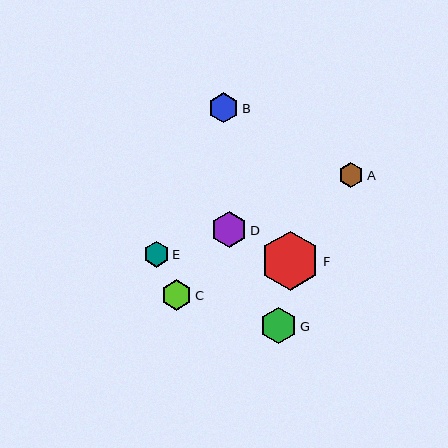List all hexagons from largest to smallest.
From largest to smallest: F, G, D, B, C, E, A.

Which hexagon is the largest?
Hexagon F is the largest with a size of approximately 59 pixels.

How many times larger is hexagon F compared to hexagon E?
Hexagon F is approximately 2.3 times the size of hexagon E.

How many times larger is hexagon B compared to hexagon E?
Hexagon B is approximately 1.2 times the size of hexagon E.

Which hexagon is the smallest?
Hexagon A is the smallest with a size of approximately 25 pixels.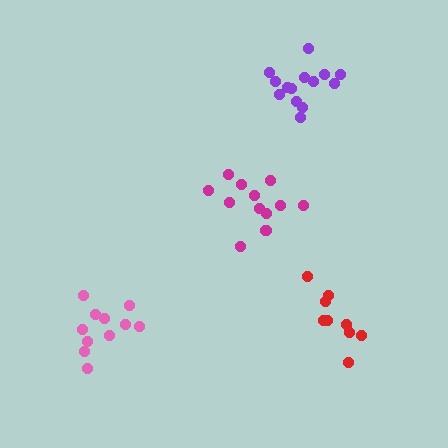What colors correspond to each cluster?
The clusters are colored: red, pink, purple, magenta.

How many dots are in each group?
Group 1: 9 dots, Group 2: 11 dots, Group 3: 14 dots, Group 4: 14 dots (48 total).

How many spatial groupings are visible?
There are 4 spatial groupings.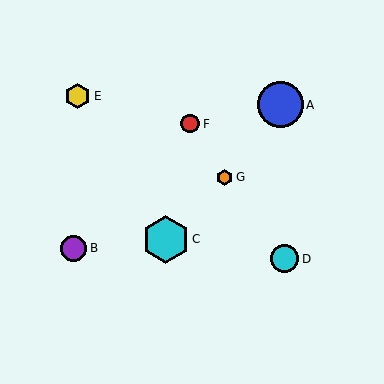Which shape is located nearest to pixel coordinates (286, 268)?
The cyan circle (labeled D) at (285, 259) is nearest to that location.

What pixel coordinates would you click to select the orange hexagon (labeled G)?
Click at (225, 177) to select the orange hexagon G.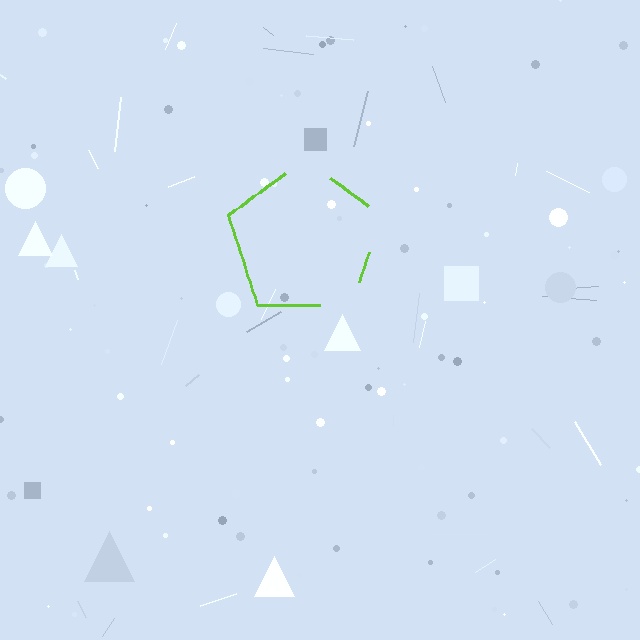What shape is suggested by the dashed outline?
The dashed outline suggests a pentagon.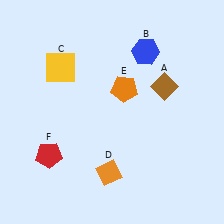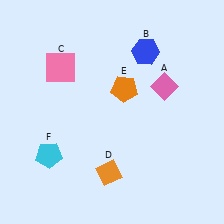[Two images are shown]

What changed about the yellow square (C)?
In Image 1, C is yellow. In Image 2, it changed to pink.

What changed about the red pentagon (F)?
In Image 1, F is red. In Image 2, it changed to cyan.